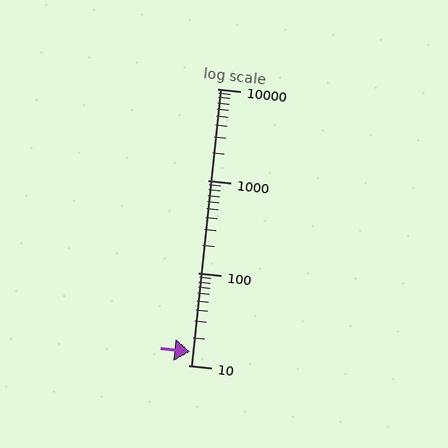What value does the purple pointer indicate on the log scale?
The pointer indicates approximately 14.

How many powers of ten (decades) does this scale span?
The scale spans 3 decades, from 10 to 10000.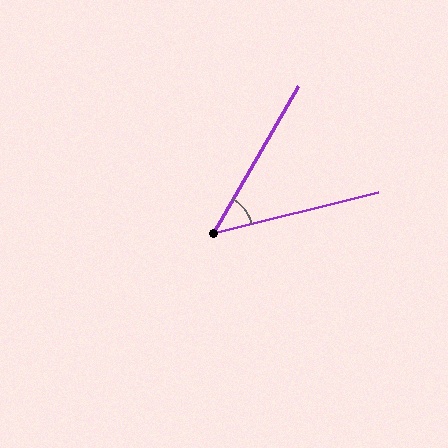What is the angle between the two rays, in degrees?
Approximately 46 degrees.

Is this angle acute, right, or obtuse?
It is acute.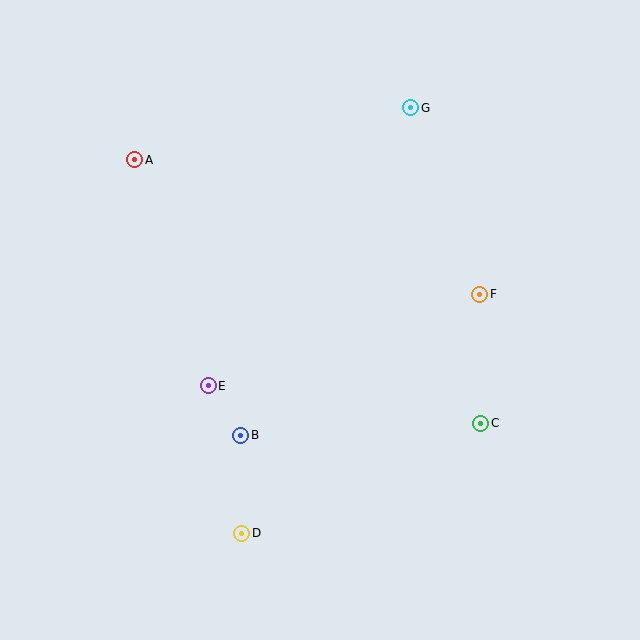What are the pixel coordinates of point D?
Point D is at (242, 533).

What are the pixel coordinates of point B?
Point B is at (241, 435).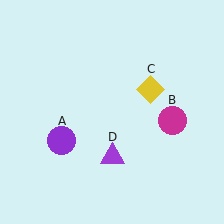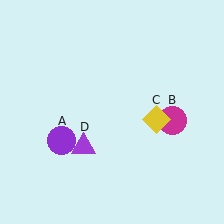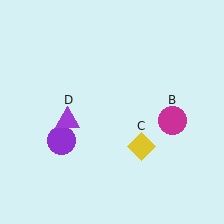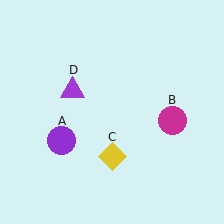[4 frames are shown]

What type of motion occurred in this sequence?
The yellow diamond (object C), purple triangle (object D) rotated clockwise around the center of the scene.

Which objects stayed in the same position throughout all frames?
Purple circle (object A) and magenta circle (object B) remained stationary.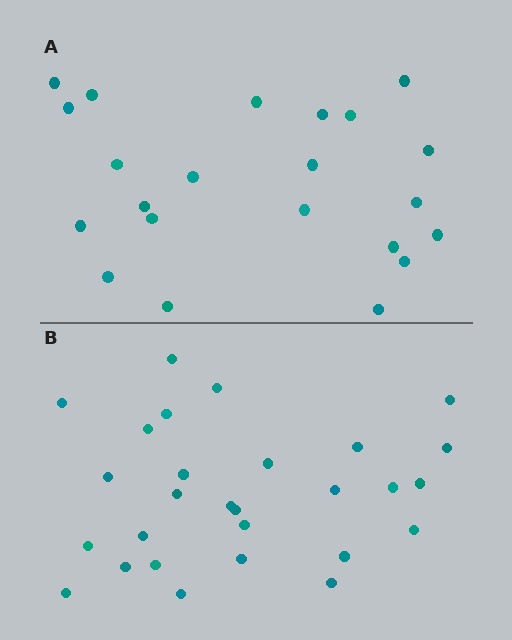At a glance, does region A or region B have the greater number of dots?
Region B (the bottom region) has more dots.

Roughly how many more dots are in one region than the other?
Region B has about 6 more dots than region A.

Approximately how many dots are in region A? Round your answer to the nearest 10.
About 20 dots. (The exact count is 22, which rounds to 20.)